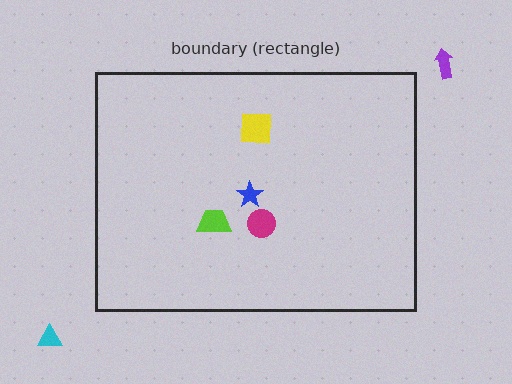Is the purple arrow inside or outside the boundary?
Outside.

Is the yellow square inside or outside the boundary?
Inside.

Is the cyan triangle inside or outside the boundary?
Outside.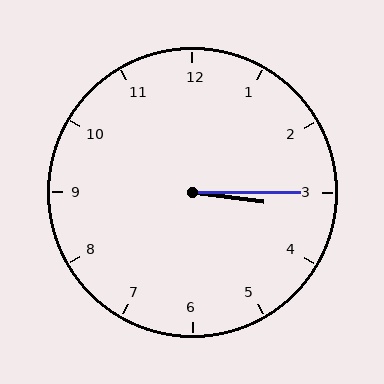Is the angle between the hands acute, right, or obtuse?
It is acute.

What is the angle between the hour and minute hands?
Approximately 8 degrees.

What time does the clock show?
3:15.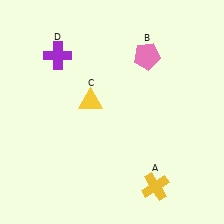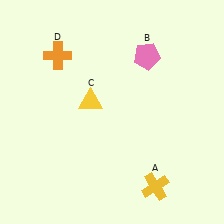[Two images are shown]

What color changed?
The cross (D) changed from purple in Image 1 to orange in Image 2.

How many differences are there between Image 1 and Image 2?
There is 1 difference between the two images.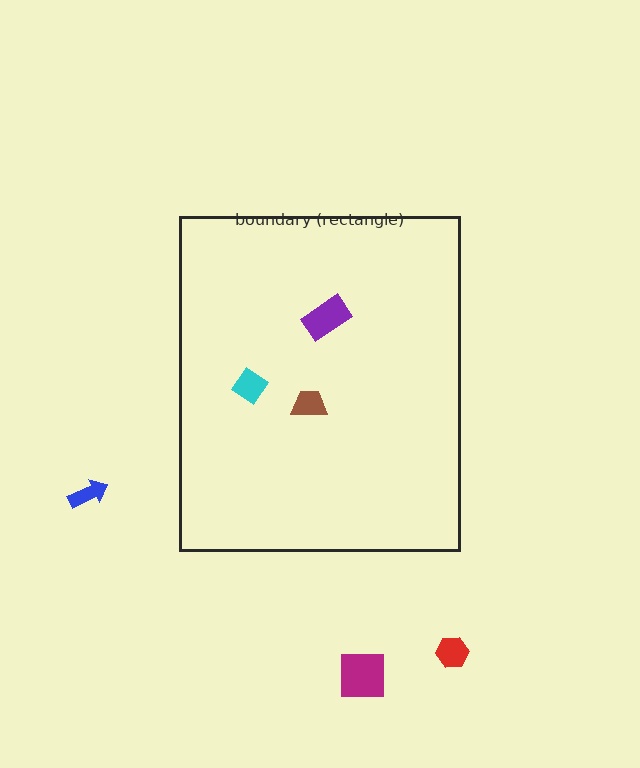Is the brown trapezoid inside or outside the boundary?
Inside.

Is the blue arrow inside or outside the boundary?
Outside.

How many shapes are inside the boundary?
3 inside, 3 outside.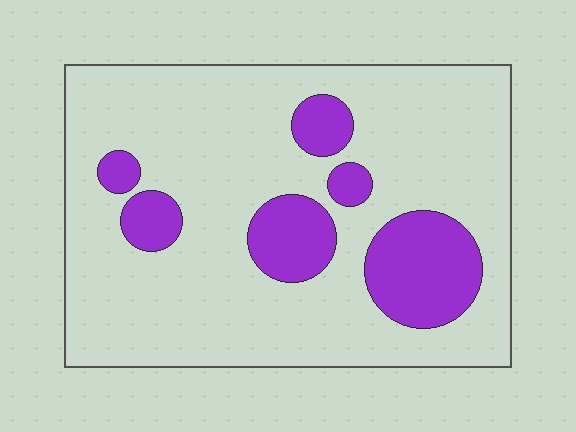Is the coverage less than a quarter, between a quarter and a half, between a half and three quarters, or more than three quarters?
Less than a quarter.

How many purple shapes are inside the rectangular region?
6.